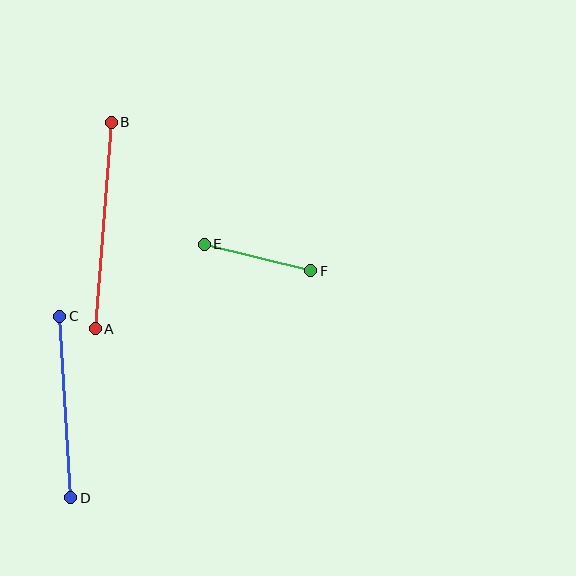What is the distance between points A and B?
The distance is approximately 207 pixels.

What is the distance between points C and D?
The distance is approximately 182 pixels.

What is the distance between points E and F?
The distance is approximately 110 pixels.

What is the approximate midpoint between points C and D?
The midpoint is at approximately (65, 407) pixels.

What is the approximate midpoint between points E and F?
The midpoint is at approximately (257, 257) pixels.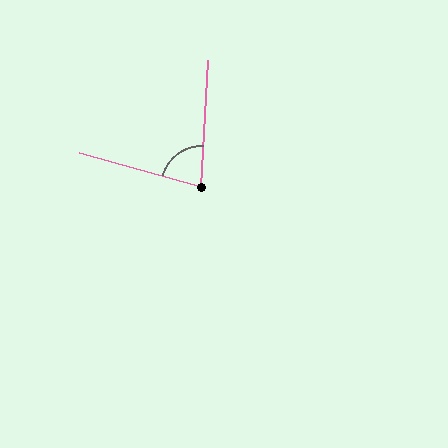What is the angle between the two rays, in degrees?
Approximately 77 degrees.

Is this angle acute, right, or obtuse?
It is acute.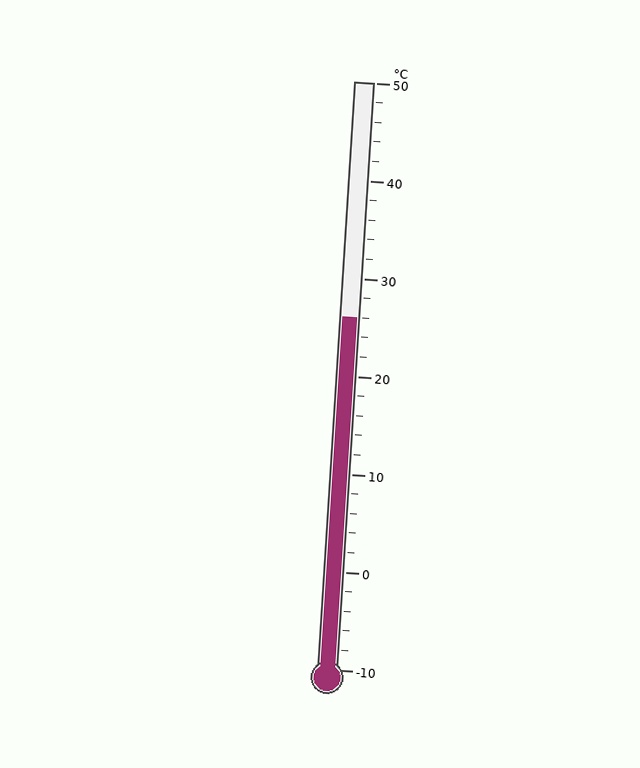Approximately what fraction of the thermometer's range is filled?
The thermometer is filled to approximately 60% of its range.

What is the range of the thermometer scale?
The thermometer scale ranges from -10°C to 50°C.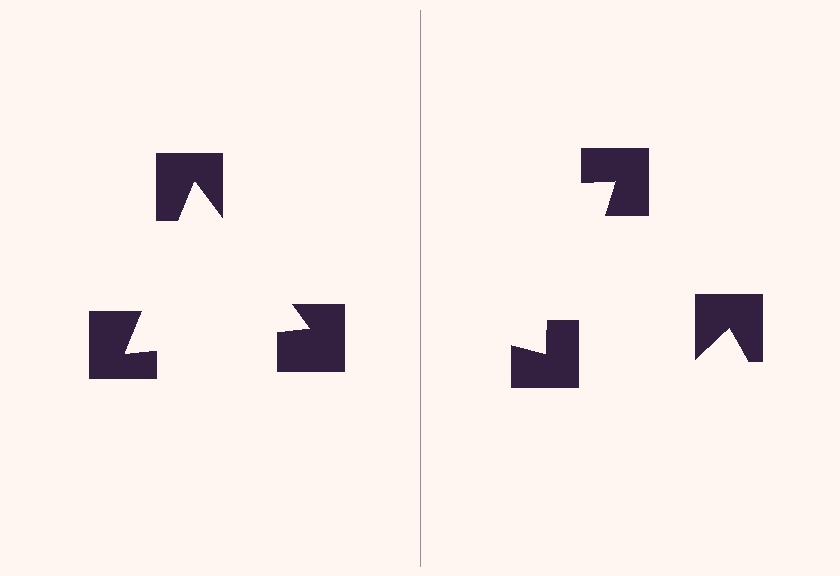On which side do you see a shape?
An illusory triangle appears on the left side. On the right side the wedge cuts are rotated, so no coherent shape forms.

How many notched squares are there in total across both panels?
6 — 3 on each side.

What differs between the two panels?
The notched squares are positioned identically on both sides; only the wedge orientations differ. On the left they align to a triangle; on the right they are misaligned.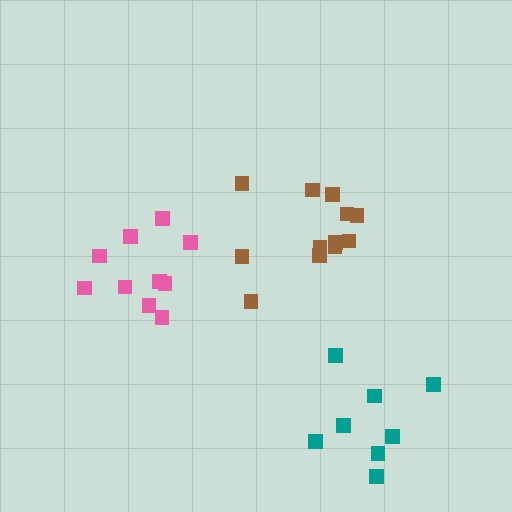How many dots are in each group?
Group 1: 8 dots, Group 2: 10 dots, Group 3: 12 dots (30 total).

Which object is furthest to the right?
The teal cluster is rightmost.